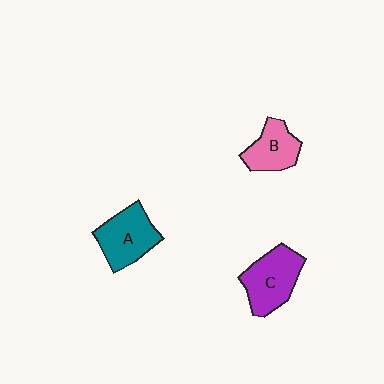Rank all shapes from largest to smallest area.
From largest to smallest: C (purple), A (teal), B (pink).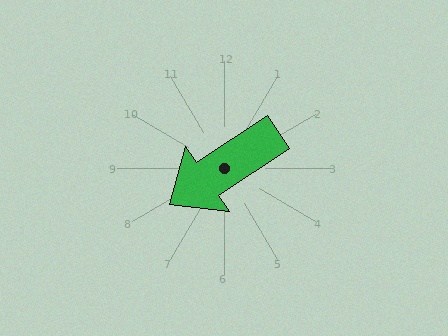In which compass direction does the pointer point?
Southwest.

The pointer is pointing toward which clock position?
Roughly 8 o'clock.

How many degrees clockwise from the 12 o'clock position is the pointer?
Approximately 236 degrees.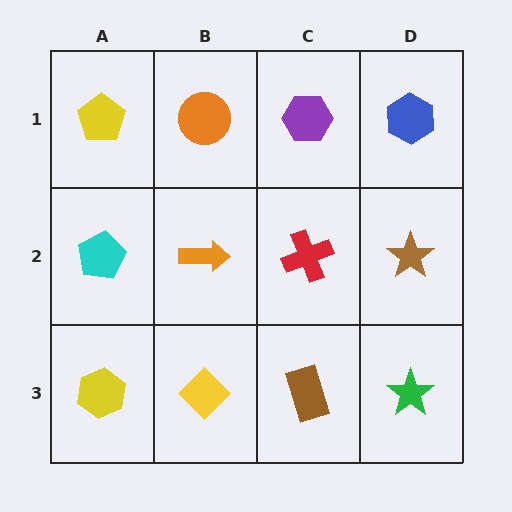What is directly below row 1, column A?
A cyan pentagon.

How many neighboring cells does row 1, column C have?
3.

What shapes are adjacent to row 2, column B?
An orange circle (row 1, column B), a yellow diamond (row 3, column B), a cyan pentagon (row 2, column A), a red cross (row 2, column C).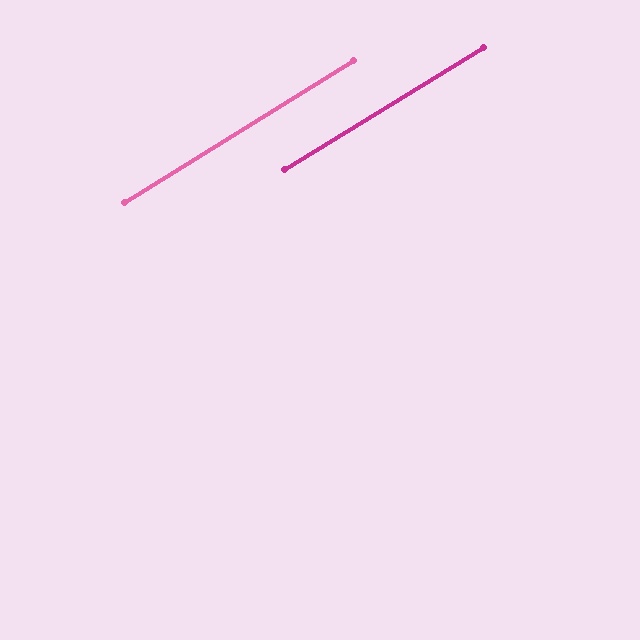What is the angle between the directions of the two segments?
Approximately 0 degrees.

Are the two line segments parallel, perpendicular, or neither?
Parallel — their directions differ by only 0.4°.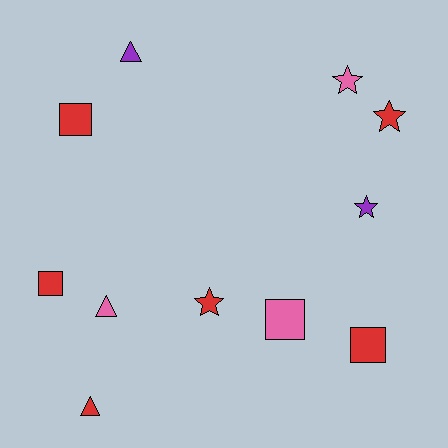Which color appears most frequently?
Red, with 6 objects.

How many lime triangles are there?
There are no lime triangles.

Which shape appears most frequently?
Star, with 4 objects.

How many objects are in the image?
There are 11 objects.